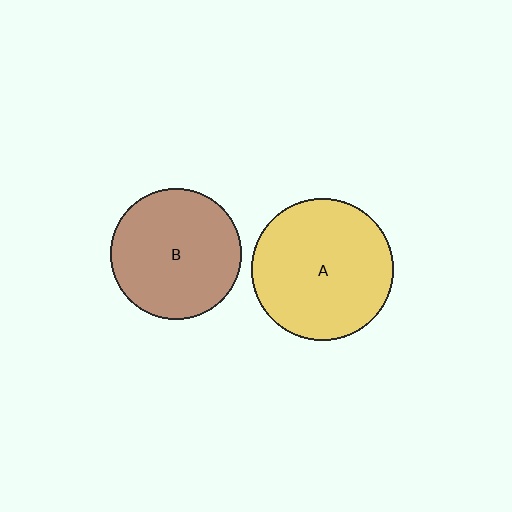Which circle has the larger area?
Circle A (yellow).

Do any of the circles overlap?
No, none of the circles overlap.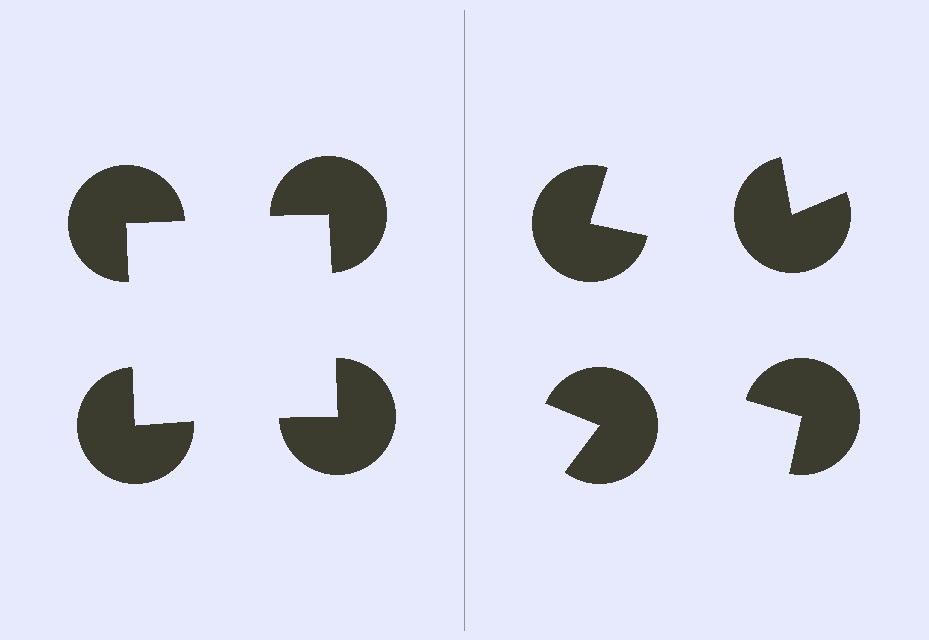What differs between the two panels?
The pac-man discs are positioned identically on both sides; only the wedge orientations differ. On the left they align to a square; on the right they are misaligned.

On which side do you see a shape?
An illusory square appears on the left side. On the right side the wedge cuts are rotated, so no coherent shape forms.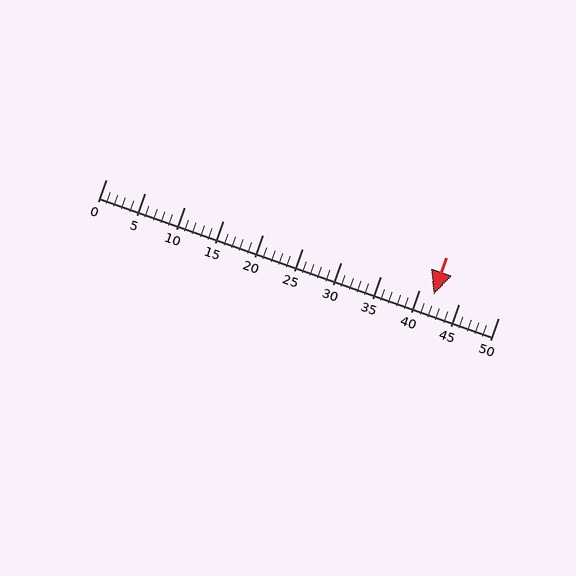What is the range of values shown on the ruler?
The ruler shows values from 0 to 50.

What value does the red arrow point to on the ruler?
The red arrow points to approximately 42.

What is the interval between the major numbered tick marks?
The major tick marks are spaced 5 units apart.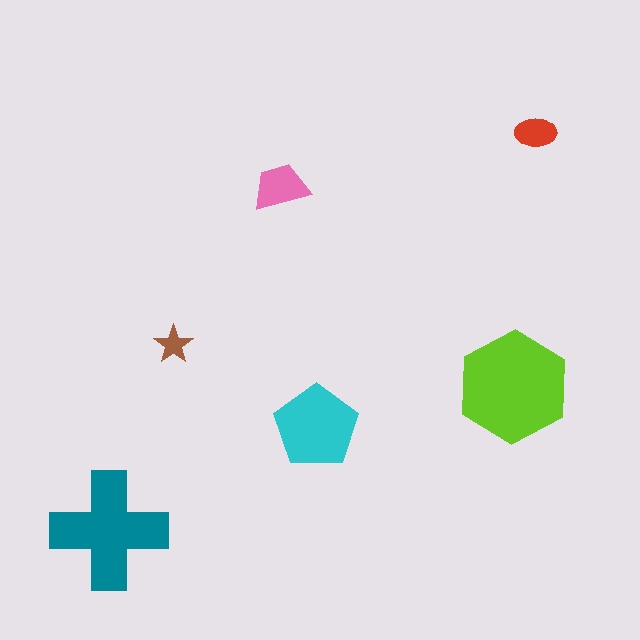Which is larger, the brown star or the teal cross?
The teal cross.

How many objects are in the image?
There are 6 objects in the image.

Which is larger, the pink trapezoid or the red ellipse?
The pink trapezoid.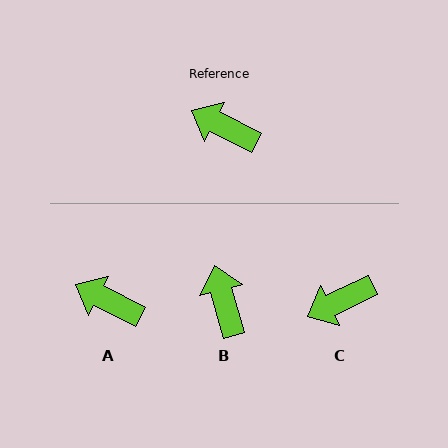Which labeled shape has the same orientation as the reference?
A.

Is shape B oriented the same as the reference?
No, it is off by about 48 degrees.